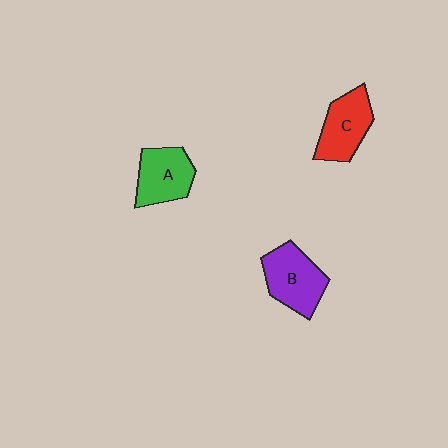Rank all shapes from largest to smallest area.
From largest to smallest: B (purple), C (red), A (green).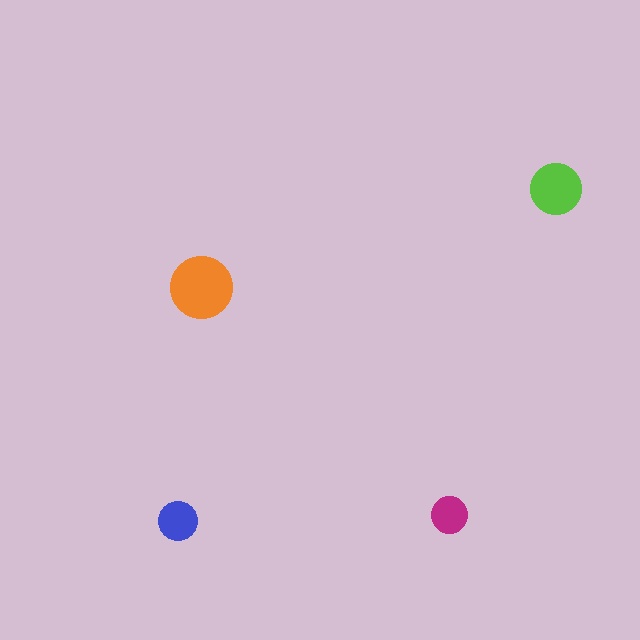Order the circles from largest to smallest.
the orange one, the lime one, the blue one, the magenta one.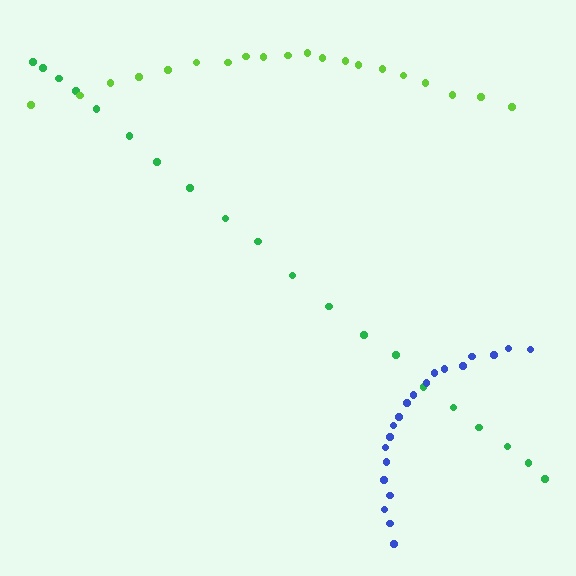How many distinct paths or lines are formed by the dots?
There are 3 distinct paths.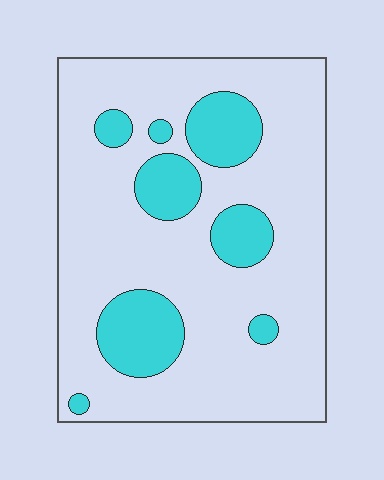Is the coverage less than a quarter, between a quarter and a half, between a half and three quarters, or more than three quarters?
Less than a quarter.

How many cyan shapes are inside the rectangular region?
8.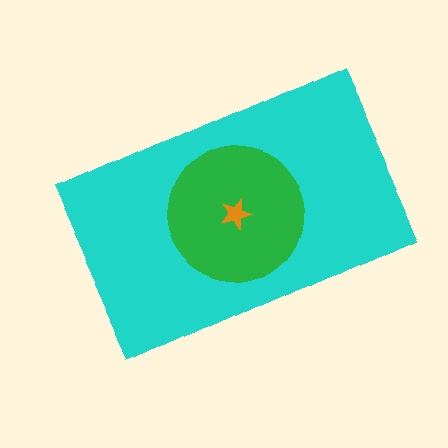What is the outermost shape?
The cyan rectangle.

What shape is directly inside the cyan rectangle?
The green circle.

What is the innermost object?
The orange star.